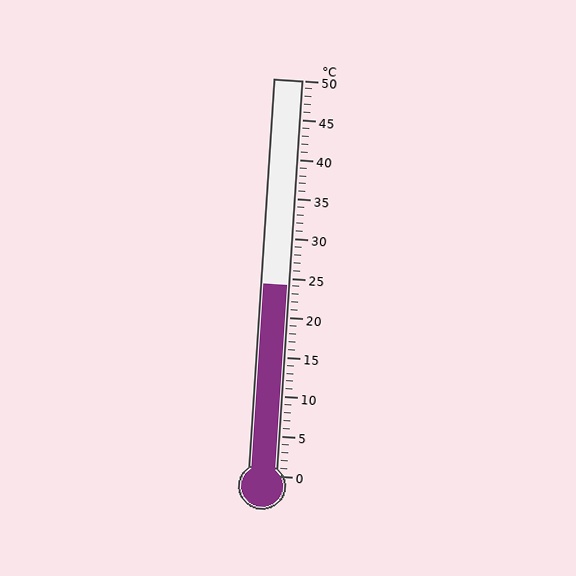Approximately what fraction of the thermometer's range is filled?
The thermometer is filled to approximately 50% of its range.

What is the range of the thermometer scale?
The thermometer scale ranges from 0°C to 50°C.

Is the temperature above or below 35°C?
The temperature is below 35°C.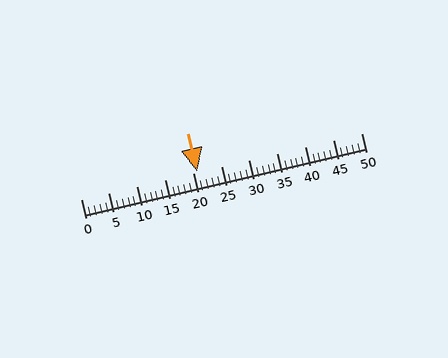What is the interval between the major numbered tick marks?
The major tick marks are spaced 5 units apart.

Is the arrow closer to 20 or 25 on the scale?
The arrow is closer to 20.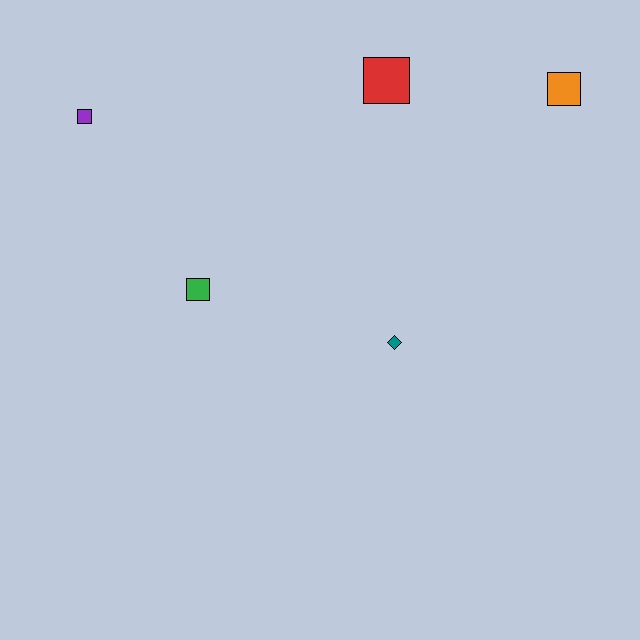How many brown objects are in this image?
There are no brown objects.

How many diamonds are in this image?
There is 1 diamond.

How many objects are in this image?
There are 5 objects.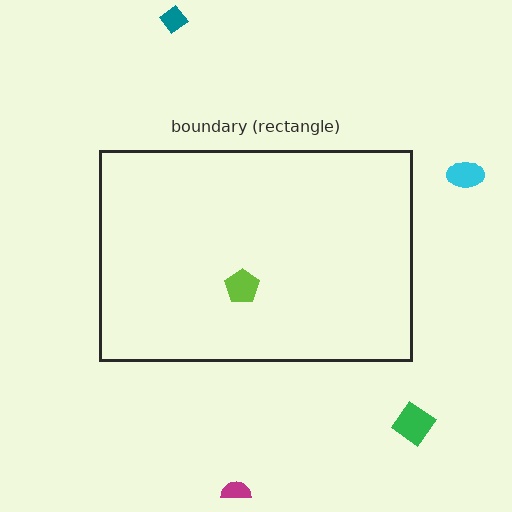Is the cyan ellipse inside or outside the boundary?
Outside.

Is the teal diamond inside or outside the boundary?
Outside.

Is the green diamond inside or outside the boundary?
Outside.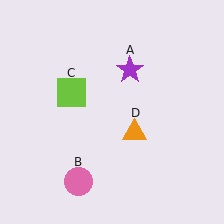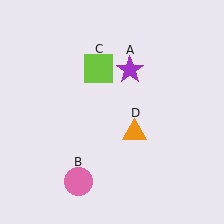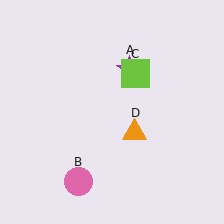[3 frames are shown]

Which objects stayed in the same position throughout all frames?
Purple star (object A) and pink circle (object B) and orange triangle (object D) remained stationary.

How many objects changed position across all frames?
1 object changed position: lime square (object C).